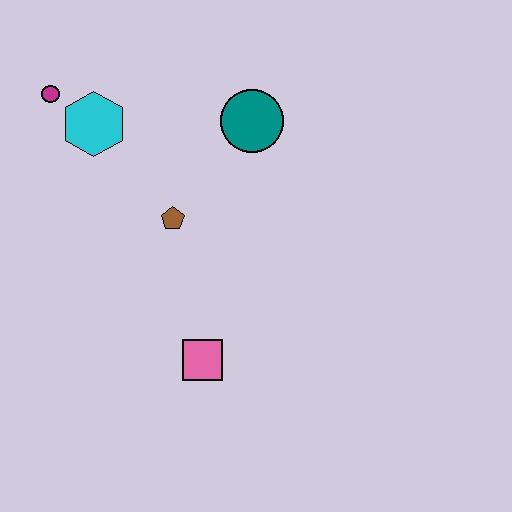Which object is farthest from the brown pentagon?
The magenta circle is farthest from the brown pentagon.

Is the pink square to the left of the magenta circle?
No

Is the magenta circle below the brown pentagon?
No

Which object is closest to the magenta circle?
The cyan hexagon is closest to the magenta circle.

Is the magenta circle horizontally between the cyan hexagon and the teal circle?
No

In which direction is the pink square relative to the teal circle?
The pink square is below the teal circle.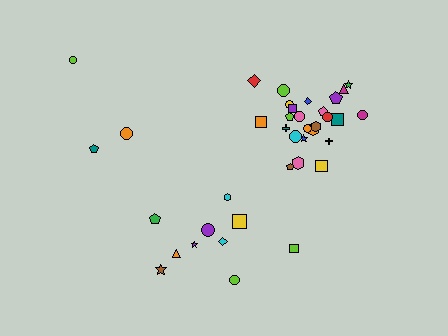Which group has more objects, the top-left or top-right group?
The top-right group.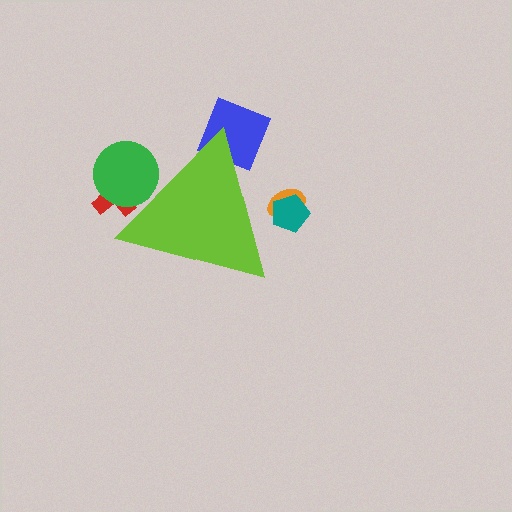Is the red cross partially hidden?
Yes, the red cross is partially hidden behind the lime triangle.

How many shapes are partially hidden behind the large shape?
5 shapes are partially hidden.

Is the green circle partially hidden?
Yes, the green circle is partially hidden behind the lime triangle.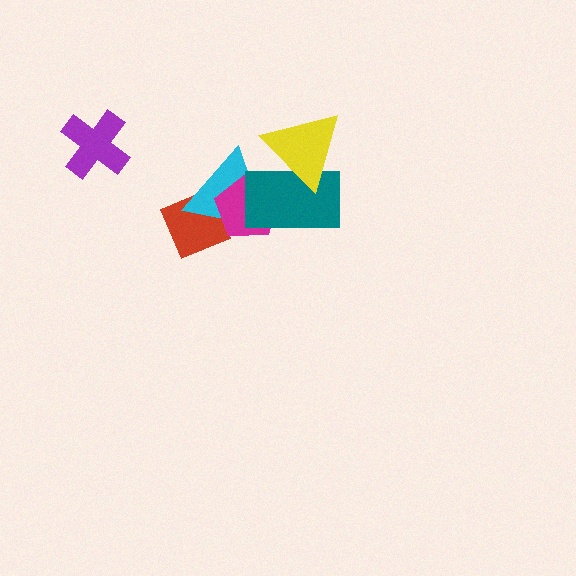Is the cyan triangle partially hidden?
Yes, it is partially covered by another shape.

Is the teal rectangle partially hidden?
Yes, it is partially covered by another shape.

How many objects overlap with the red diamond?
2 objects overlap with the red diamond.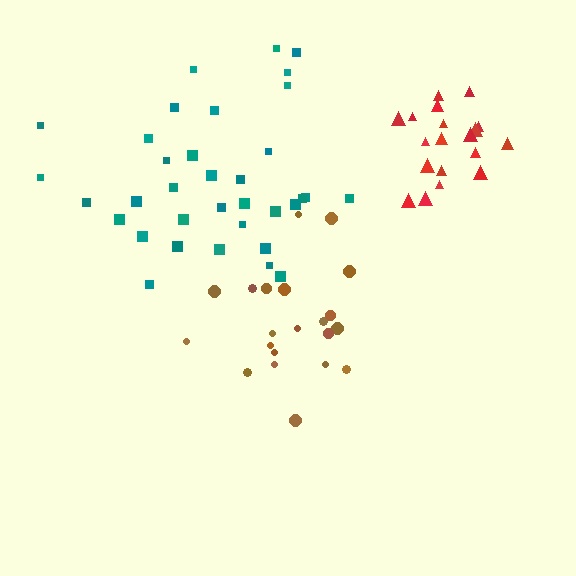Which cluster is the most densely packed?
Red.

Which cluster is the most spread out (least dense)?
Brown.